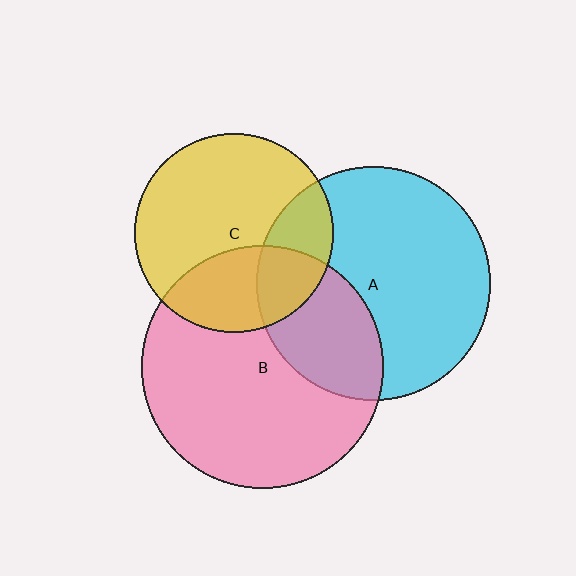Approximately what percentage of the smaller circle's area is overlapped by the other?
Approximately 30%.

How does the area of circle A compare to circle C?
Approximately 1.4 times.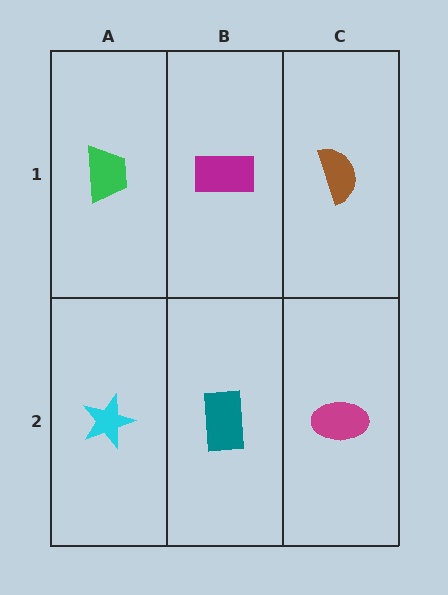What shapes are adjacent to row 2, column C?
A brown semicircle (row 1, column C), a teal rectangle (row 2, column B).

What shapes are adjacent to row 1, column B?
A teal rectangle (row 2, column B), a green trapezoid (row 1, column A), a brown semicircle (row 1, column C).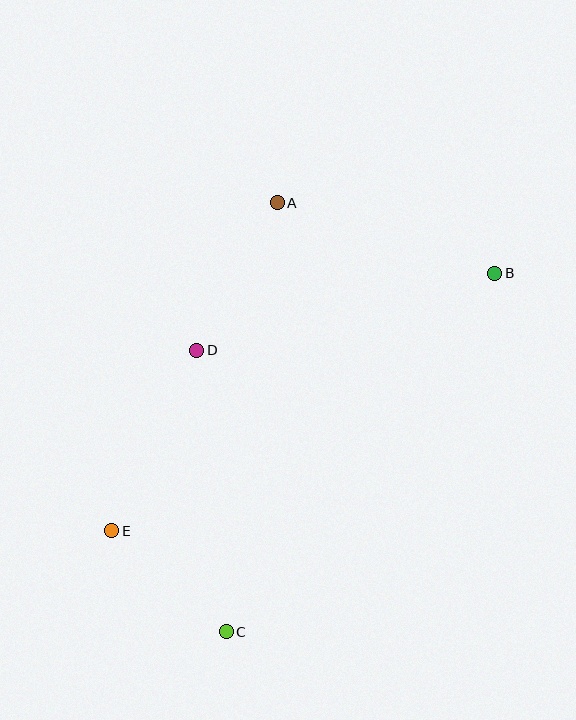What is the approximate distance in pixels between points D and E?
The distance between D and E is approximately 199 pixels.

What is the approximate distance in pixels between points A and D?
The distance between A and D is approximately 168 pixels.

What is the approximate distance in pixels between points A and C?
The distance between A and C is approximately 432 pixels.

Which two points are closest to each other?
Points C and E are closest to each other.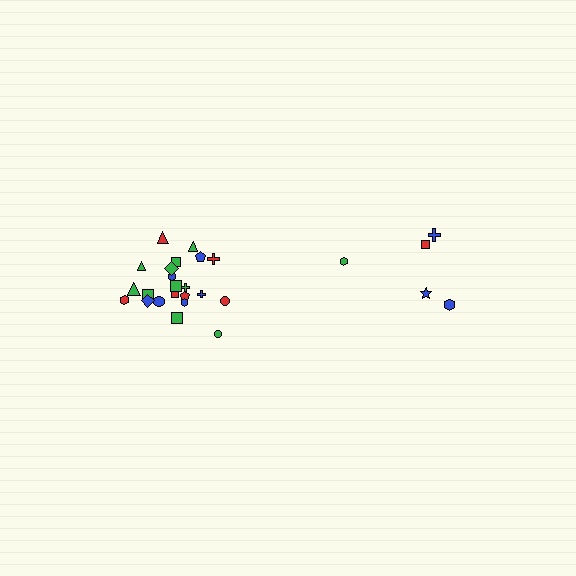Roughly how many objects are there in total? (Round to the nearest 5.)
Roughly 25 objects in total.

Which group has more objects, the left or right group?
The left group.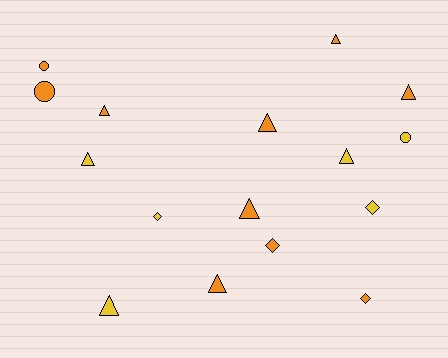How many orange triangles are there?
There are 6 orange triangles.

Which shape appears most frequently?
Triangle, with 9 objects.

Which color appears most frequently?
Orange, with 10 objects.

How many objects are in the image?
There are 16 objects.